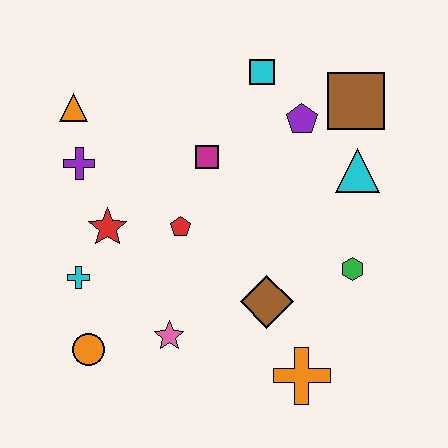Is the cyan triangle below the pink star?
No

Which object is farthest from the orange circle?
The brown square is farthest from the orange circle.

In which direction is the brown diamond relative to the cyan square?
The brown diamond is below the cyan square.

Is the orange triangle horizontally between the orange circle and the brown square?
No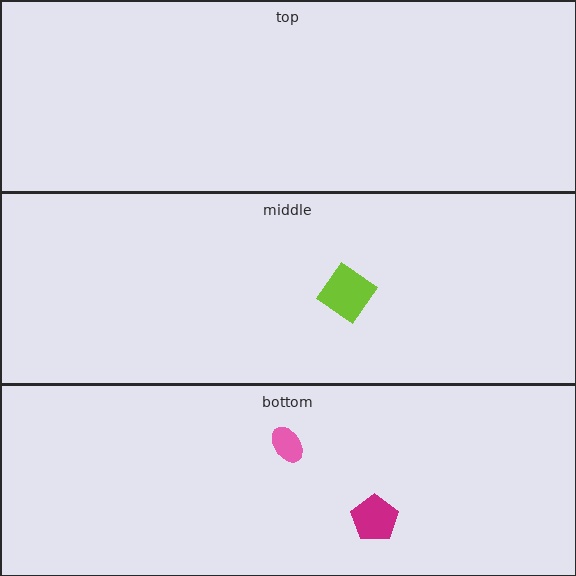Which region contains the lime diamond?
The middle region.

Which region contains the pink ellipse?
The bottom region.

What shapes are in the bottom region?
The magenta pentagon, the pink ellipse.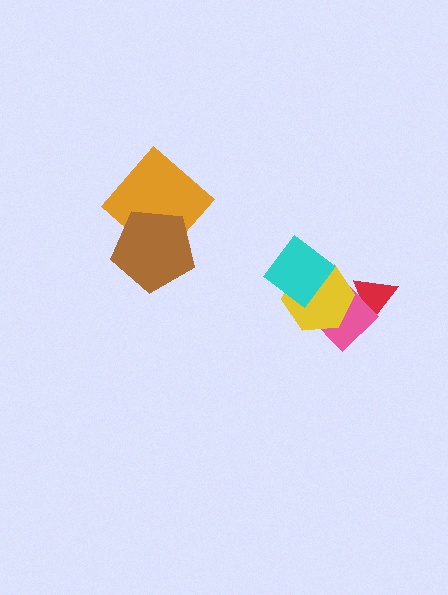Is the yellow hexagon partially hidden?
Yes, it is partially covered by another shape.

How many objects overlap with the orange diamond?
1 object overlaps with the orange diamond.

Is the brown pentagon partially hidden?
No, no other shape covers it.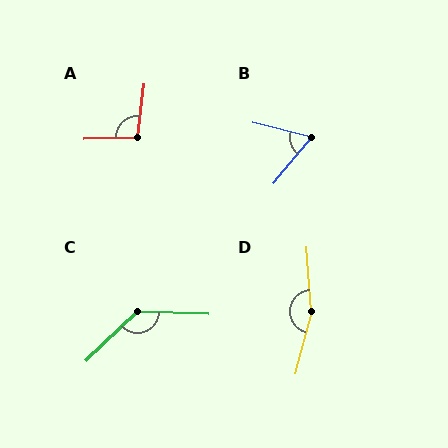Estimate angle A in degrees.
Approximately 98 degrees.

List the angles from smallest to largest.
B (64°), A (98°), C (134°), D (161°).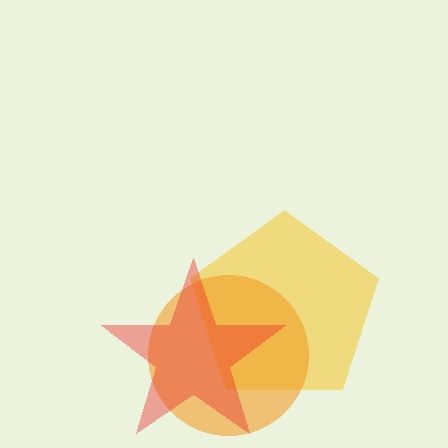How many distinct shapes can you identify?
There are 3 distinct shapes: a yellow pentagon, an orange circle, a red star.